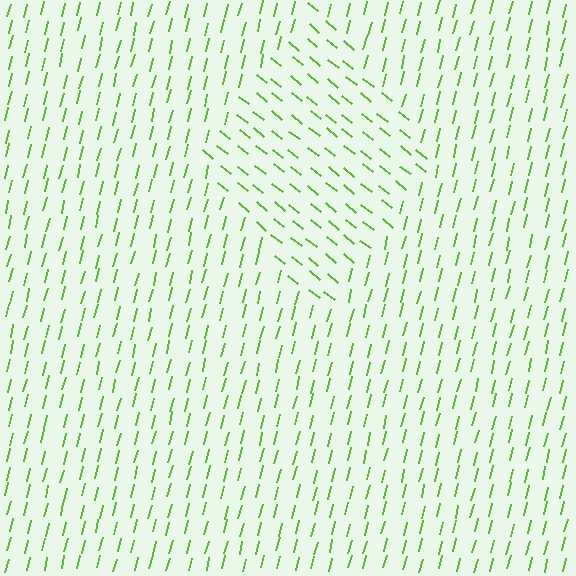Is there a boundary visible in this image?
Yes, there is a texture boundary formed by a change in line orientation.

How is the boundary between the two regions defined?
The boundary is defined purely by a change in line orientation (approximately 65 degrees difference). All lines are the same color and thickness.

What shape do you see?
I see a diamond.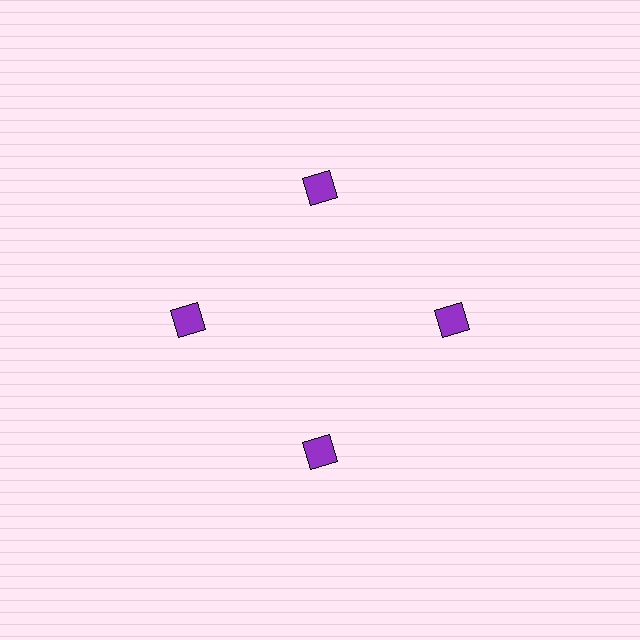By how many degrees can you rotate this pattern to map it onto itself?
The pattern maps onto itself every 90 degrees of rotation.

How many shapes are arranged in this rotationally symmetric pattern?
There are 4 shapes, arranged in 4 groups of 1.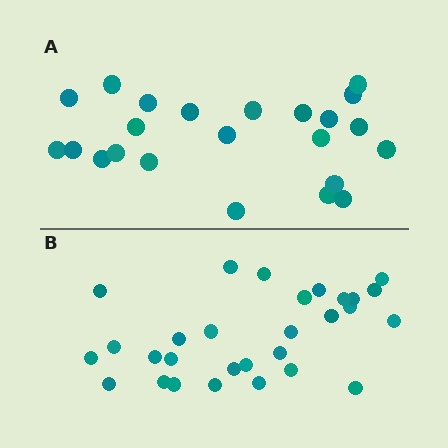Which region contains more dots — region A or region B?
Region B (the bottom region) has more dots.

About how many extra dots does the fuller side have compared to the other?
Region B has about 6 more dots than region A.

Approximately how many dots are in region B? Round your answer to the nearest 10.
About 30 dots. (The exact count is 29, which rounds to 30.)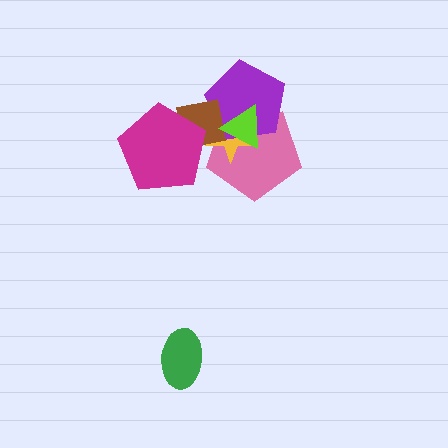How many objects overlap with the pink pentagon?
4 objects overlap with the pink pentagon.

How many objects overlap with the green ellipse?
0 objects overlap with the green ellipse.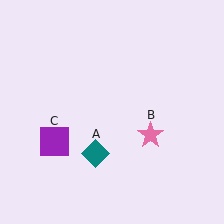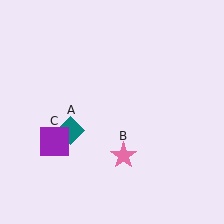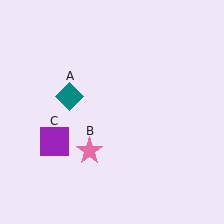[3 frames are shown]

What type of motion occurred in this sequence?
The teal diamond (object A), pink star (object B) rotated clockwise around the center of the scene.